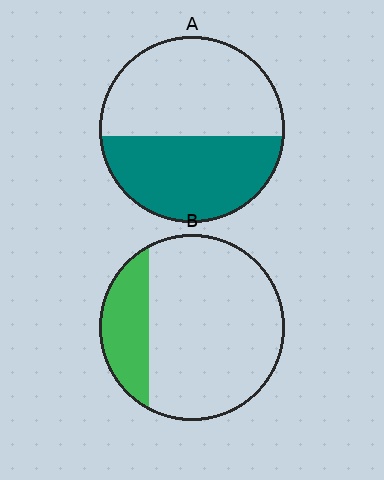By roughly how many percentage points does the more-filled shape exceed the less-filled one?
By roughly 25 percentage points (A over B).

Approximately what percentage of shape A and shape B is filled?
A is approximately 45% and B is approximately 20%.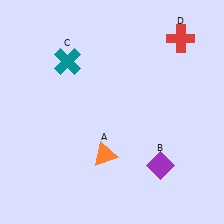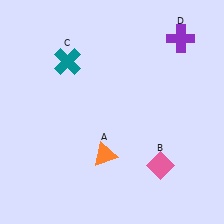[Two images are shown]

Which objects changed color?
B changed from purple to pink. D changed from red to purple.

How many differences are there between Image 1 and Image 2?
There are 2 differences between the two images.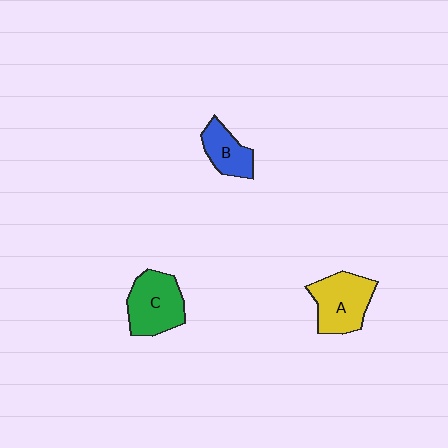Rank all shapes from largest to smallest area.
From largest to smallest: A (yellow), C (green), B (blue).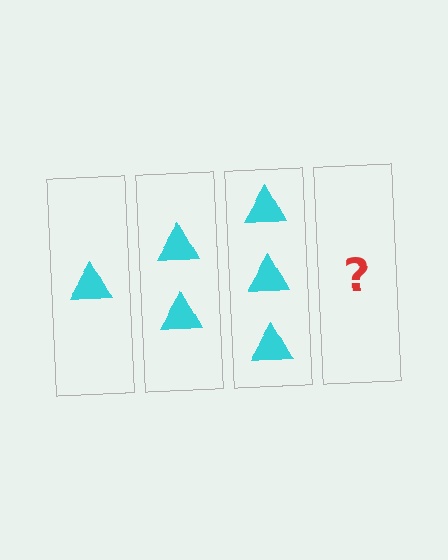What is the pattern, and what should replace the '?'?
The pattern is that each step adds one more triangle. The '?' should be 4 triangles.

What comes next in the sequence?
The next element should be 4 triangles.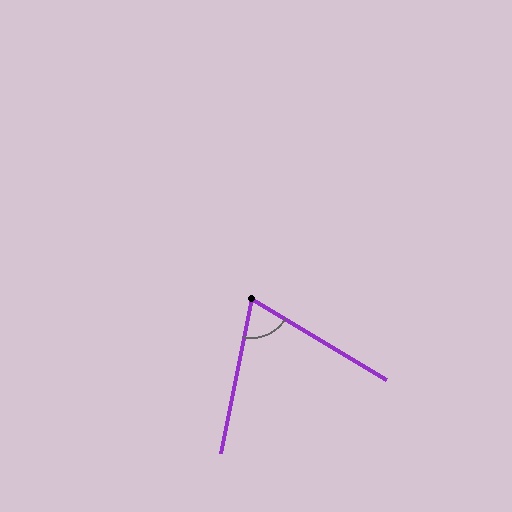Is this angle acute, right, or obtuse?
It is acute.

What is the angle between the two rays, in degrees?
Approximately 70 degrees.